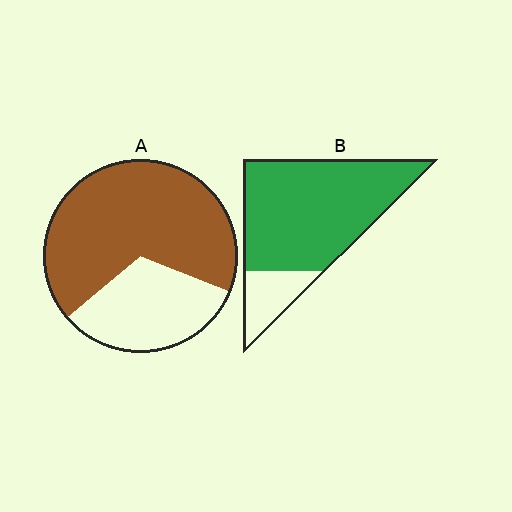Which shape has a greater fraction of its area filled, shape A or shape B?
Shape B.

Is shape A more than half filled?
Yes.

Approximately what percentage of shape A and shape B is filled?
A is approximately 65% and B is approximately 80%.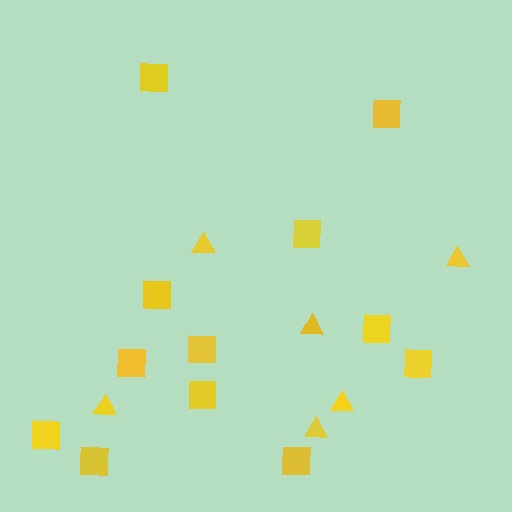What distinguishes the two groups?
There are 2 groups: one group of triangles (6) and one group of squares (12).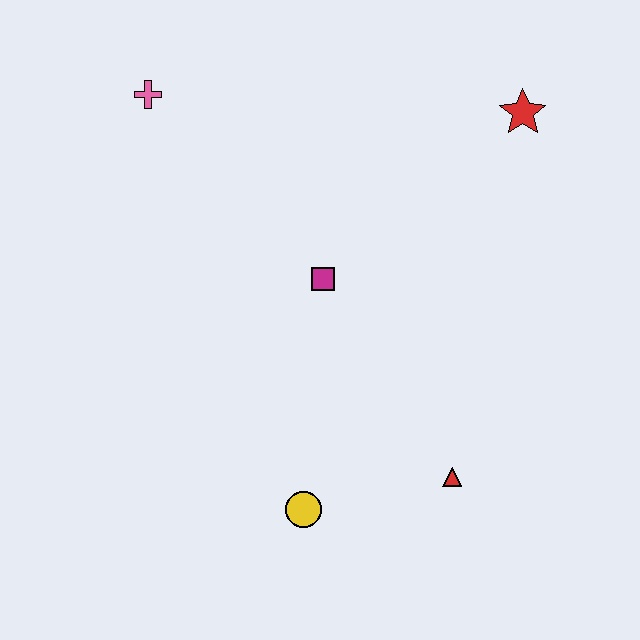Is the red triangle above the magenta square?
No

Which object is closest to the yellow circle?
The red triangle is closest to the yellow circle.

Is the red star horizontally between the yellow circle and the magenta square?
No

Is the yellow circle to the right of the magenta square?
No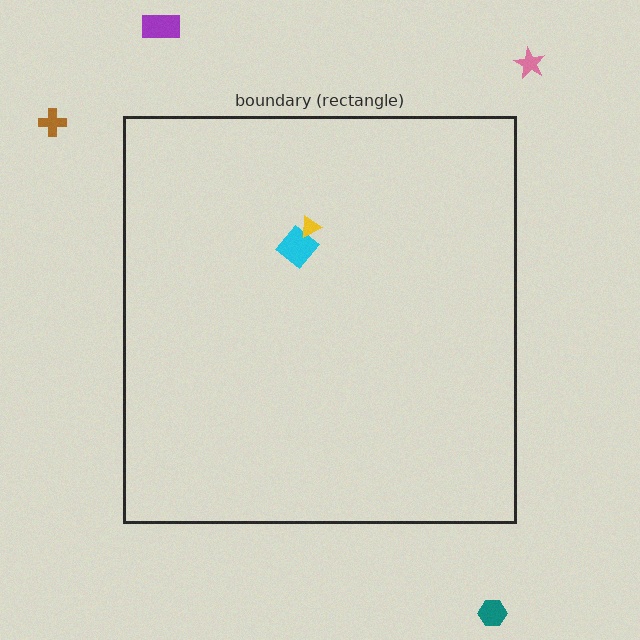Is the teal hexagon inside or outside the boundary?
Outside.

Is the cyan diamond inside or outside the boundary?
Inside.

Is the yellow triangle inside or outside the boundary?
Inside.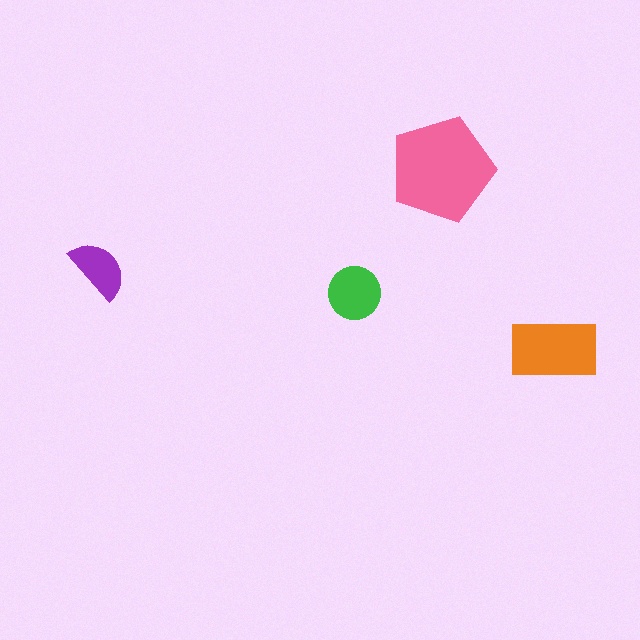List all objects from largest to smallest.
The pink pentagon, the orange rectangle, the green circle, the purple semicircle.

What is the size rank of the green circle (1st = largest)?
3rd.